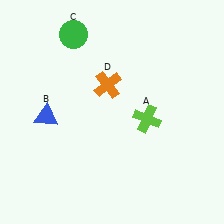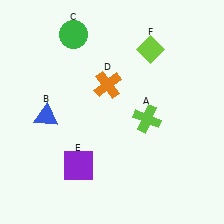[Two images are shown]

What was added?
A purple square (E), a lime diamond (F) were added in Image 2.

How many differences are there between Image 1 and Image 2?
There are 2 differences between the two images.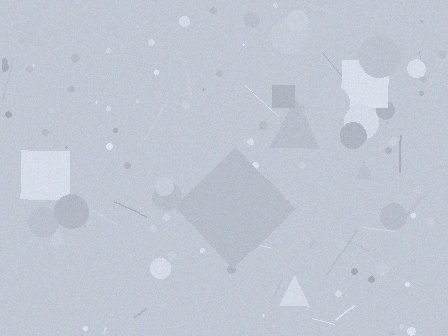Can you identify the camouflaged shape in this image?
The camouflaged shape is a diamond.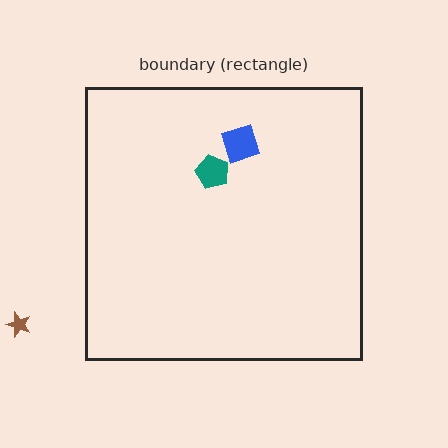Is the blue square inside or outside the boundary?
Inside.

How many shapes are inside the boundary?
2 inside, 1 outside.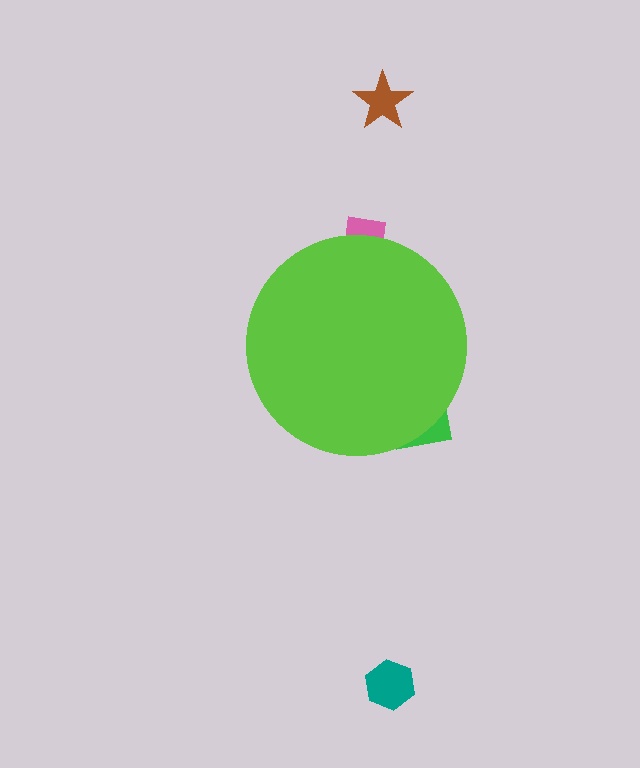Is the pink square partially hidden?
Yes, the pink square is partially hidden behind the lime circle.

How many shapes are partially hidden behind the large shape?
2 shapes are partially hidden.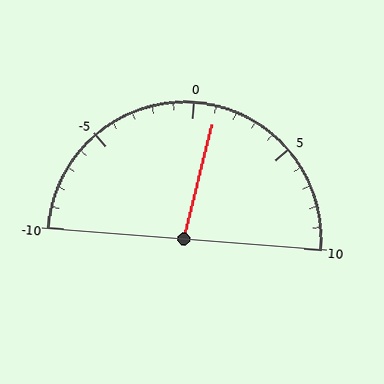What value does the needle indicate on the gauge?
The needle indicates approximately 1.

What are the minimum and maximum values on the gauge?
The gauge ranges from -10 to 10.